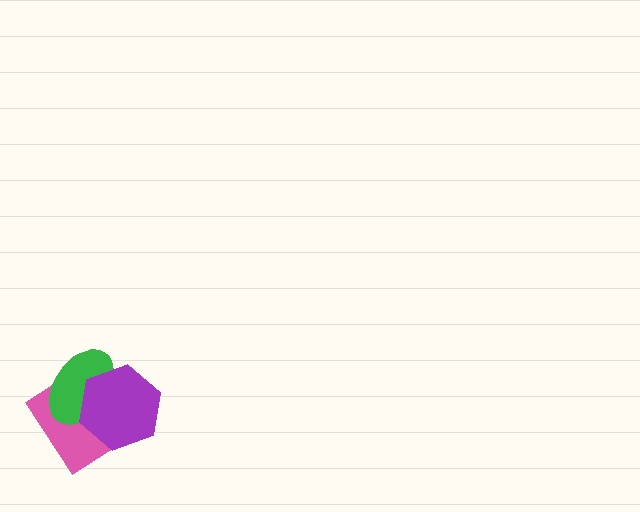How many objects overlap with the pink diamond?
2 objects overlap with the pink diamond.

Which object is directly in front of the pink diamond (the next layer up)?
The green ellipse is directly in front of the pink diamond.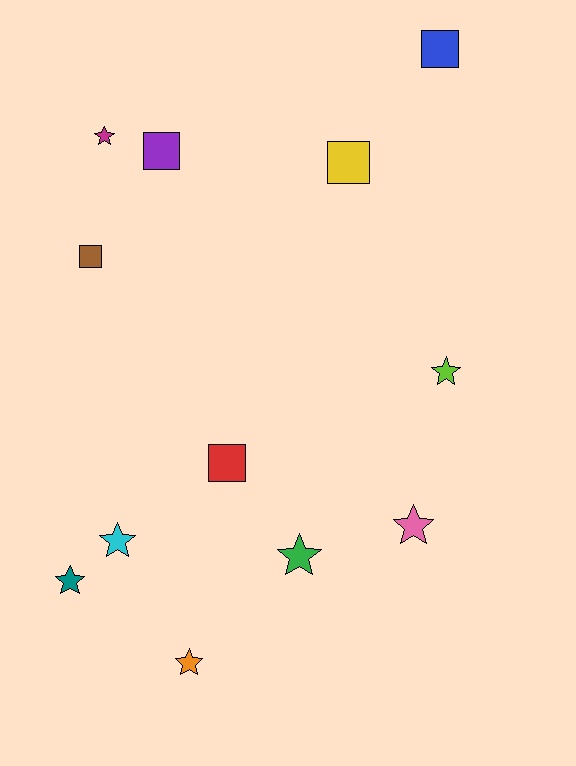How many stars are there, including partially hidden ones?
There are 7 stars.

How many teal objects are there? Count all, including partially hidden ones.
There is 1 teal object.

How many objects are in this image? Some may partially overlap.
There are 12 objects.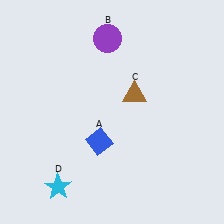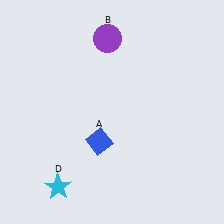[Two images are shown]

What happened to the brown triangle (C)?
The brown triangle (C) was removed in Image 2. It was in the top-right area of Image 1.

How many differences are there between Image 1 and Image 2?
There is 1 difference between the two images.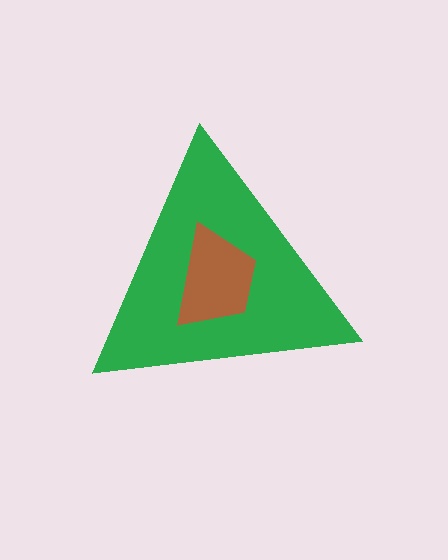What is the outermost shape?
The green triangle.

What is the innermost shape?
The brown trapezoid.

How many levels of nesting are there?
2.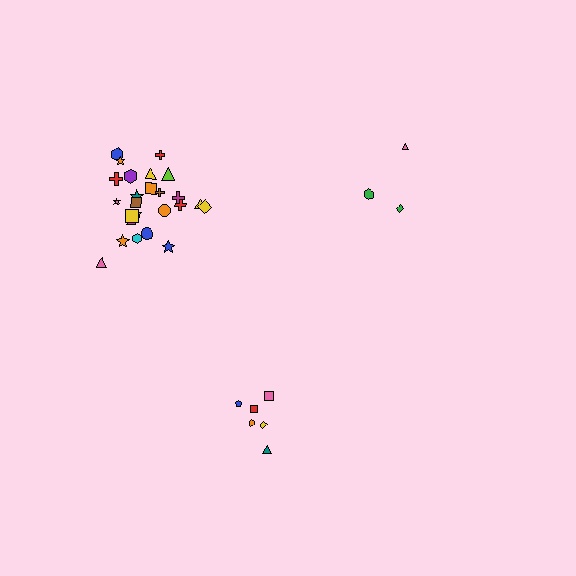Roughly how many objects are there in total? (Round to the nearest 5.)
Roughly 35 objects in total.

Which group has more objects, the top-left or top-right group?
The top-left group.